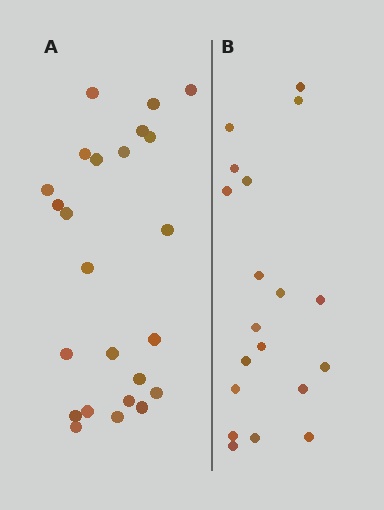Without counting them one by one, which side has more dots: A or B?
Region A (the left region) has more dots.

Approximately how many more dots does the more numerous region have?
Region A has about 5 more dots than region B.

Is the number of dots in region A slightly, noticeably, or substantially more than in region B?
Region A has noticeably more, but not dramatically so. The ratio is roughly 1.3 to 1.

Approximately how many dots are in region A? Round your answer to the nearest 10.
About 20 dots. (The exact count is 24, which rounds to 20.)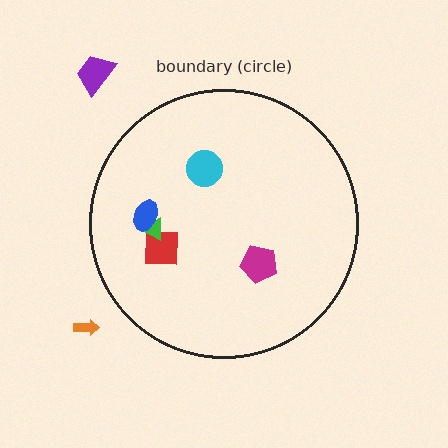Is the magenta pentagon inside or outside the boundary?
Inside.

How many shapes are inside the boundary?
5 inside, 2 outside.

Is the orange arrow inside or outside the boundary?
Outside.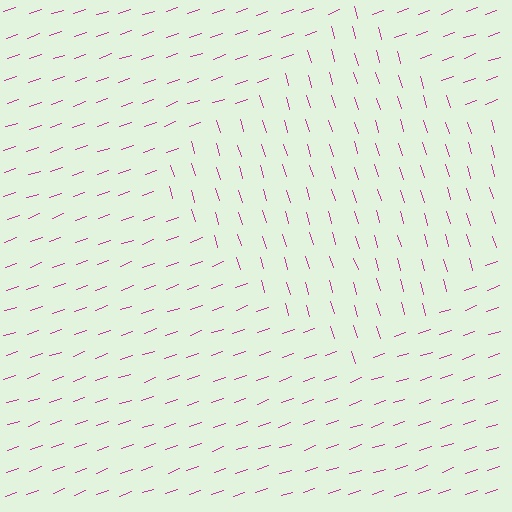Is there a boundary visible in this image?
Yes, there is a texture boundary formed by a change in line orientation.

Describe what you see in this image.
The image is filled with small magenta line segments. A diamond region in the image has lines oriented differently from the surrounding lines, creating a visible texture boundary.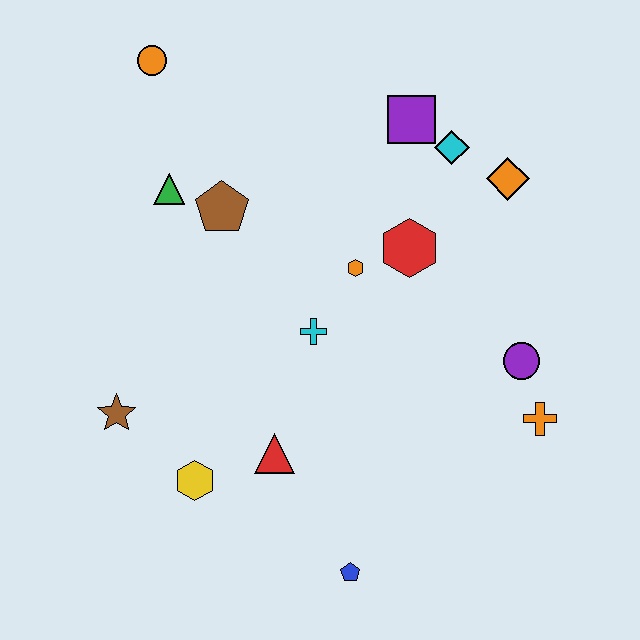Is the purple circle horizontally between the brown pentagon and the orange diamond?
No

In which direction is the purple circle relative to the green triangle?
The purple circle is to the right of the green triangle.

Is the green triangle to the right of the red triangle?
No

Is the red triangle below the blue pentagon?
No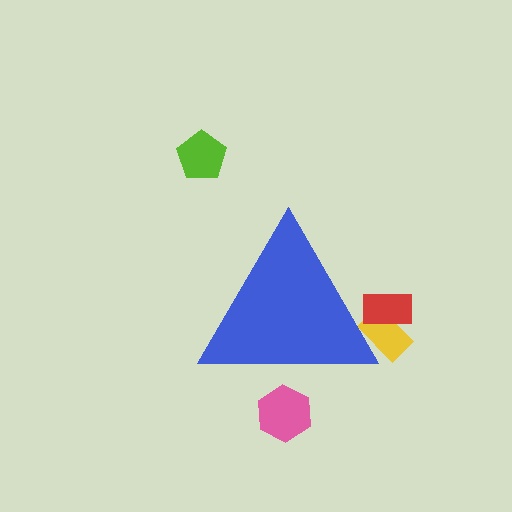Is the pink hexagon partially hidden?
Yes, the pink hexagon is partially hidden behind the blue triangle.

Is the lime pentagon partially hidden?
No, the lime pentagon is fully visible.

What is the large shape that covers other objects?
A blue triangle.